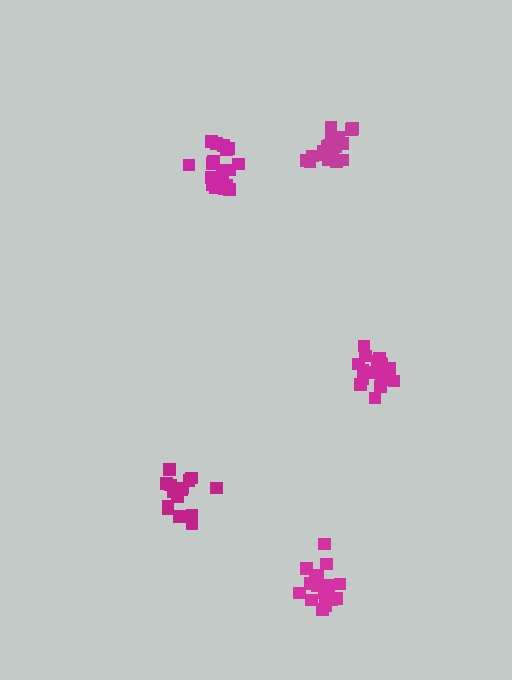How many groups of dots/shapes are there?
There are 5 groups.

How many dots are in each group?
Group 1: 17 dots, Group 2: 16 dots, Group 3: 19 dots, Group 4: 20 dots, Group 5: 20 dots (92 total).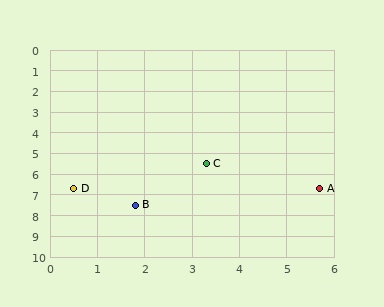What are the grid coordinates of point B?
Point B is at approximately (1.8, 7.5).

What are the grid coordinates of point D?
Point D is at approximately (0.5, 6.7).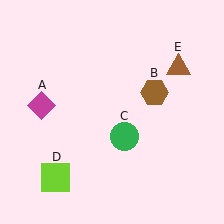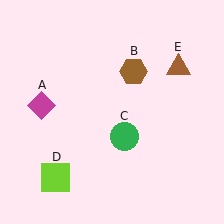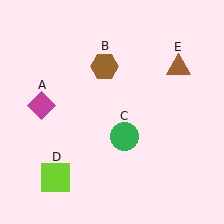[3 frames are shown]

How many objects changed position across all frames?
1 object changed position: brown hexagon (object B).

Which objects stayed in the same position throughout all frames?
Magenta diamond (object A) and green circle (object C) and lime square (object D) and brown triangle (object E) remained stationary.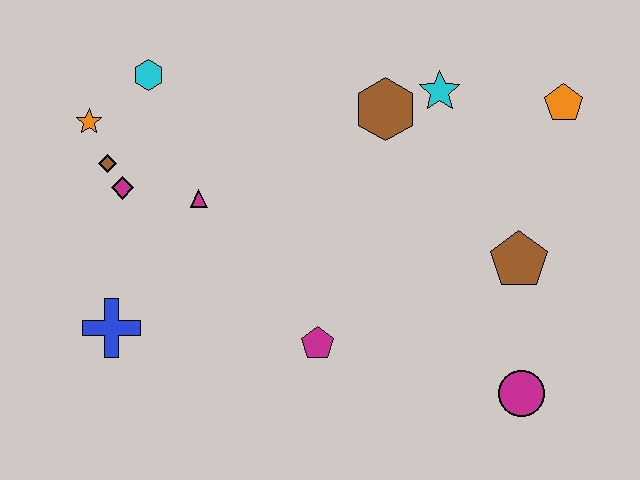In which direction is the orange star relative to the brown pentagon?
The orange star is to the left of the brown pentagon.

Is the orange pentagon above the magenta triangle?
Yes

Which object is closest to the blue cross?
The magenta diamond is closest to the blue cross.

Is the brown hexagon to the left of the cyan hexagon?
No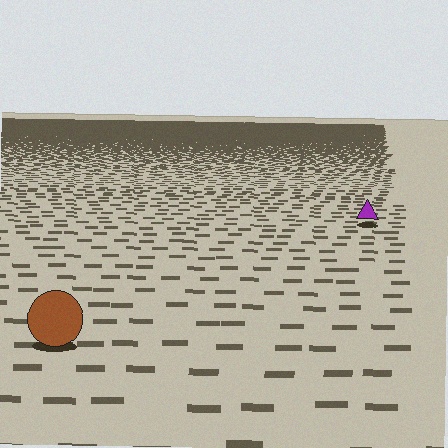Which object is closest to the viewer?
The brown circle is closest. The texture marks near it are larger and more spread out.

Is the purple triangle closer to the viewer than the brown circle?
No. The brown circle is closer — you can tell from the texture gradient: the ground texture is coarser near it.